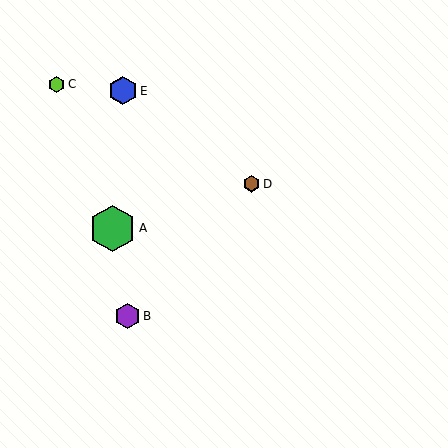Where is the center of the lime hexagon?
The center of the lime hexagon is at (57, 84).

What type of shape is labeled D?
Shape D is a brown hexagon.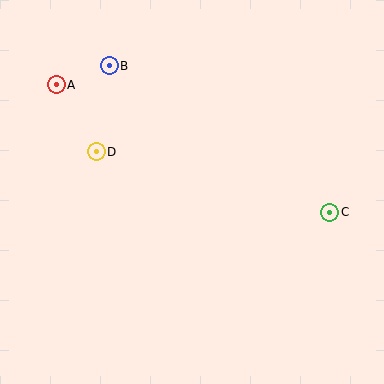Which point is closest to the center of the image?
Point D at (96, 152) is closest to the center.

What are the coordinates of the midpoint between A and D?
The midpoint between A and D is at (76, 118).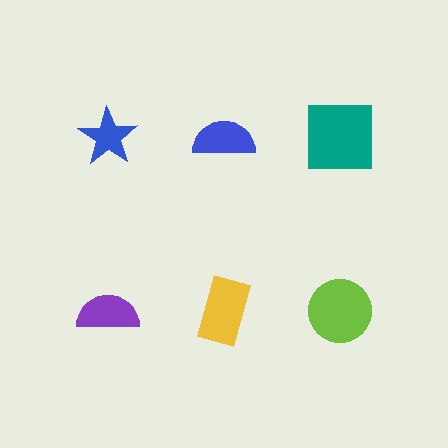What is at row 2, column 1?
A purple semicircle.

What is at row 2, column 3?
A lime circle.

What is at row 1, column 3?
A teal square.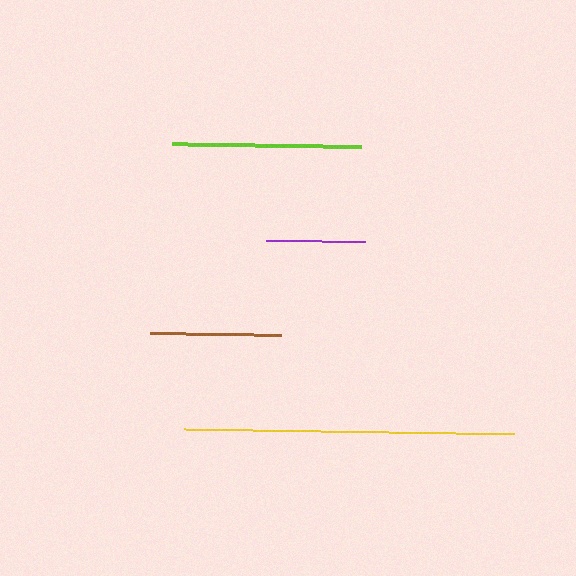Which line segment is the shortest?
The purple line is the shortest at approximately 99 pixels.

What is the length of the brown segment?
The brown segment is approximately 131 pixels long.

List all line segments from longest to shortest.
From longest to shortest: yellow, lime, brown, purple.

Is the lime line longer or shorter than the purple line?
The lime line is longer than the purple line.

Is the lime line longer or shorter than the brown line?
The lime line is longer than the brown line.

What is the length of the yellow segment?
The yellow segment is approximately 330 pixels long.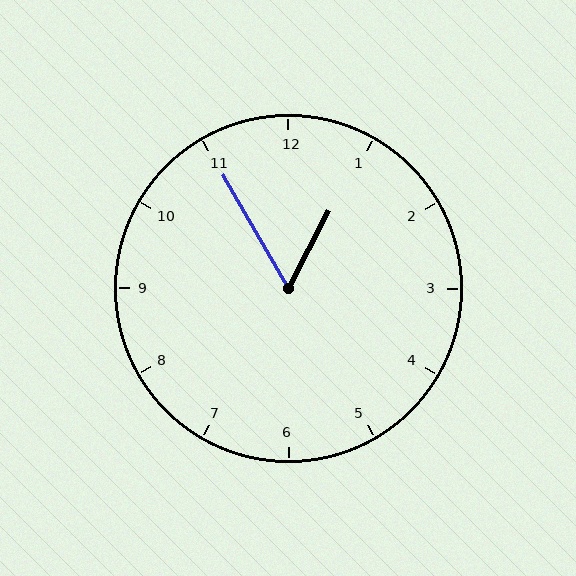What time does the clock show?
12:55.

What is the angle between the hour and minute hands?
Approximately 58 degrees.